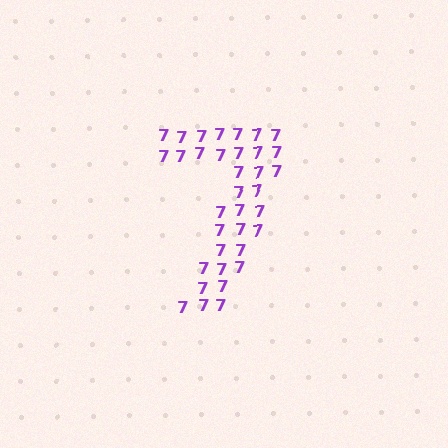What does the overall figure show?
The overall figure shows the digit 7.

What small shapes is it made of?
It is made of small digit 7's.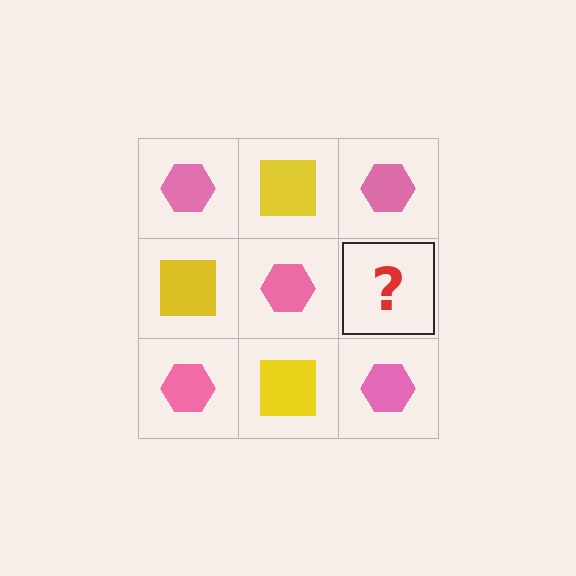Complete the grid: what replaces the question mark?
The question mark should be replaced with a yellow square.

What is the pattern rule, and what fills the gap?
The rule is that it alternates pink hexagon and yellow square in a checkerboard pattern. The gap should be filled with a yellow square.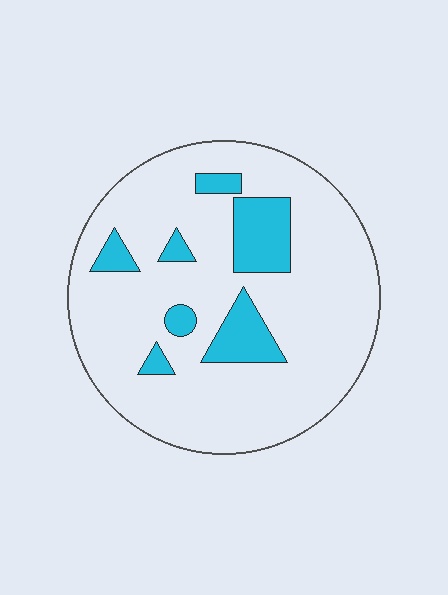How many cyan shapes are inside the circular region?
7.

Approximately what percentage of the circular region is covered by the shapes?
Approximately 15%.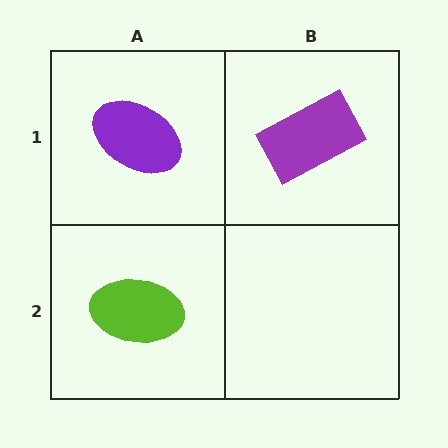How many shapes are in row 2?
1 shape.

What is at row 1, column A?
A purple ellipse.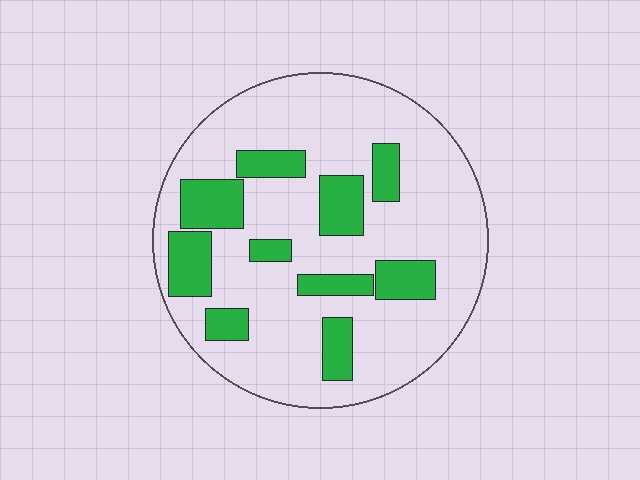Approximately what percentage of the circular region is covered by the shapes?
Approximately 25%.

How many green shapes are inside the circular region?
10.